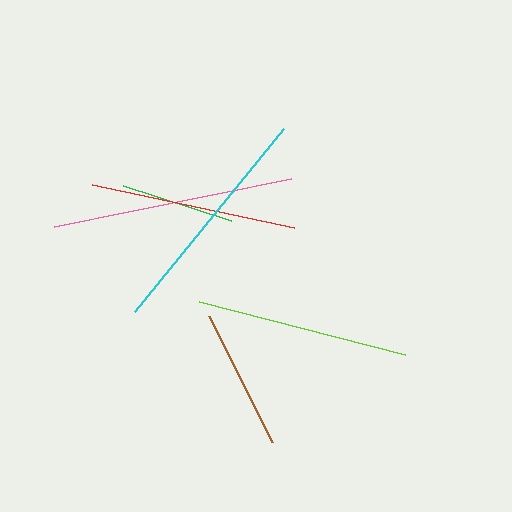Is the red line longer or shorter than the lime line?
The lime line is longer than the red line.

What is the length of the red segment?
The red segment is approximately 206 pixels long.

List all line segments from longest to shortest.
From longest to shortest: pink, cyan, lime, red, brown, green.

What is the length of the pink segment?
The pink segment is approximately 242 pixels long.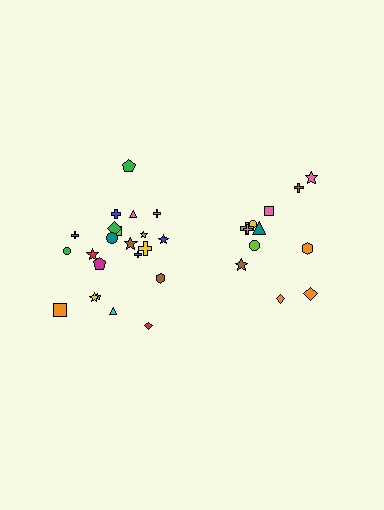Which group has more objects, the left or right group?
The left group.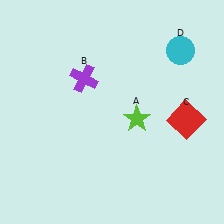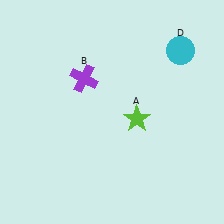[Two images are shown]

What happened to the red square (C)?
The red square (C) was removed in Image 2. It was in the bottom-right area of Image 1.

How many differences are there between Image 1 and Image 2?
There is 1 difference between the two images.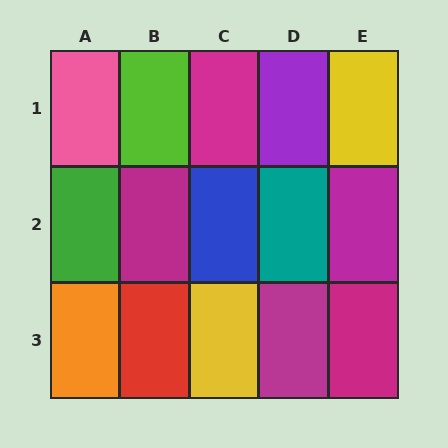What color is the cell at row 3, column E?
Magenta.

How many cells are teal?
1 cell is teal.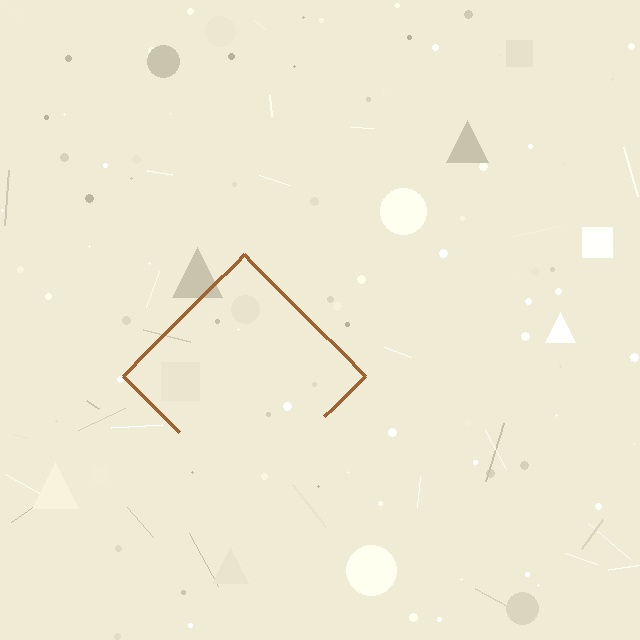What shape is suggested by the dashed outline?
The dashed outline suggests a diamond.